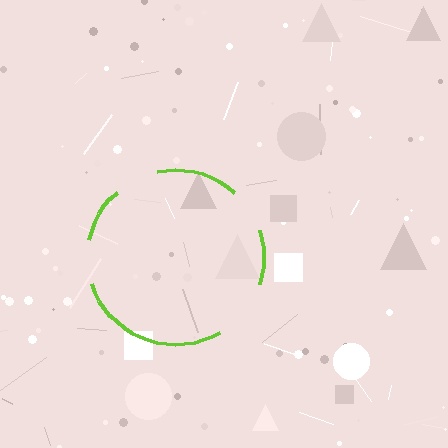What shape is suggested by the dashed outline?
The dashed outline suggests a circle.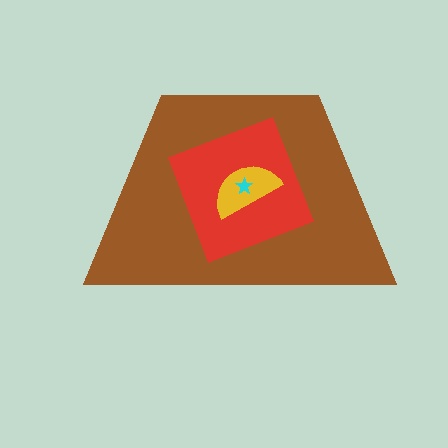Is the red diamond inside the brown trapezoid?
Yes.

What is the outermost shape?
The brown trapezoid.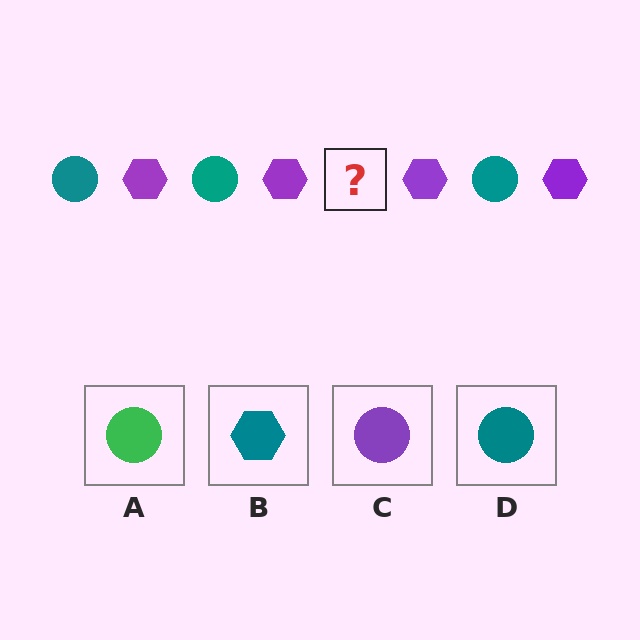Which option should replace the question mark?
Option D.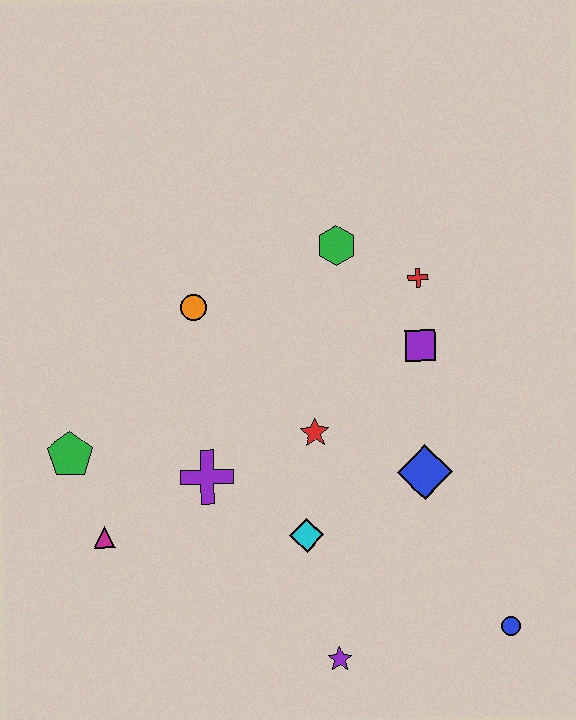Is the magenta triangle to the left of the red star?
Yes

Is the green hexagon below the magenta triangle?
No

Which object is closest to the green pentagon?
The magenta triangle is closest to the green pentagon.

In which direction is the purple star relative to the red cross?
The purple star is below the red cross.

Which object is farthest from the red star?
The blue circle is farthest from the red star.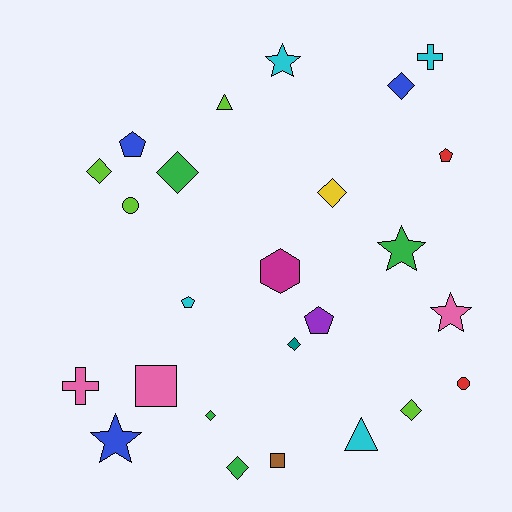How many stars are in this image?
There are 4 stars.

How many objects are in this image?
There are 25 objects.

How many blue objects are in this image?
There are 3 blue objects.